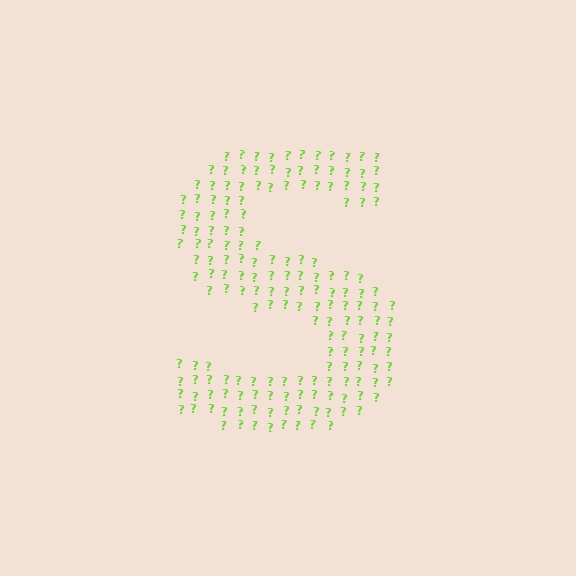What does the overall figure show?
The overall figure shows the letter S.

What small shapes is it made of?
It is made of small question marks.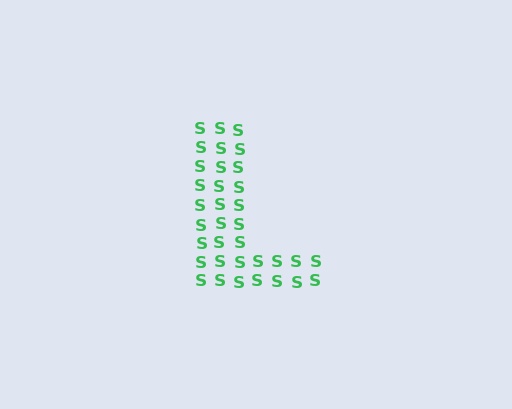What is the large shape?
The large shape is the letter L.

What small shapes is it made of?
It is made of small letter S's.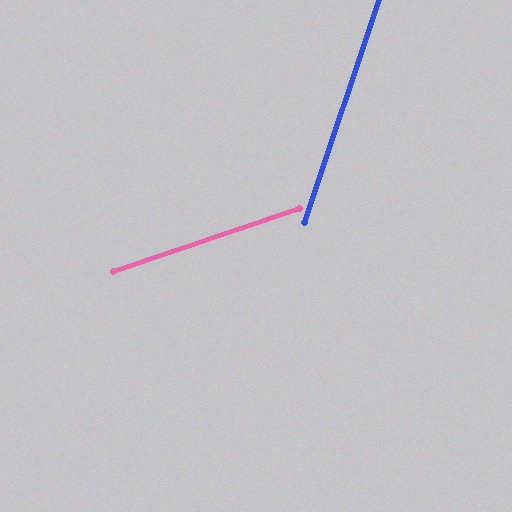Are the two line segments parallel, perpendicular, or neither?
Neither parallel nor perpendicular — they differ by about 53°.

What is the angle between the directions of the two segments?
Approximately 53 degrees.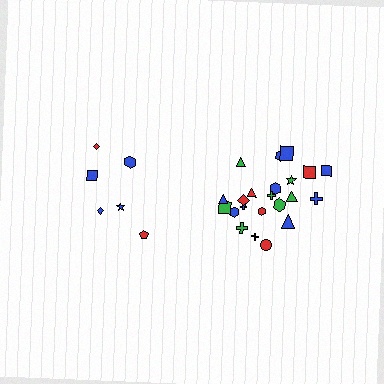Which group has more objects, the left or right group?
The right group.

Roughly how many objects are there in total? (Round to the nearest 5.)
Roughly 30 objects in total.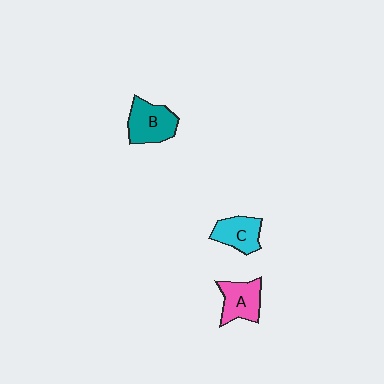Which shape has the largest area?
Shape B (teal).